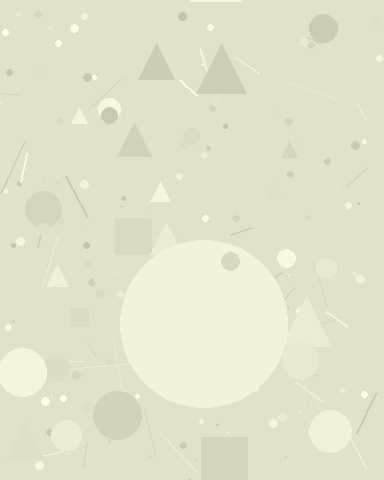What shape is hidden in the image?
A circle is hidden in the image.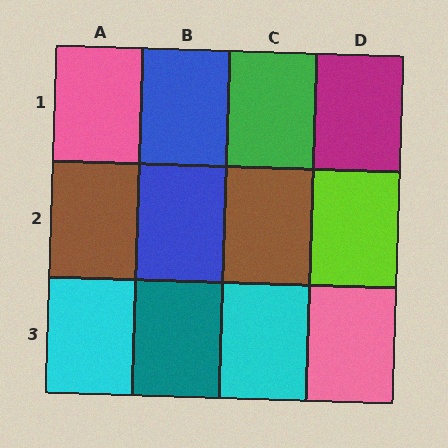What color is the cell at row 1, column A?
Pink.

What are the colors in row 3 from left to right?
Cyan, teal, cyan, pink.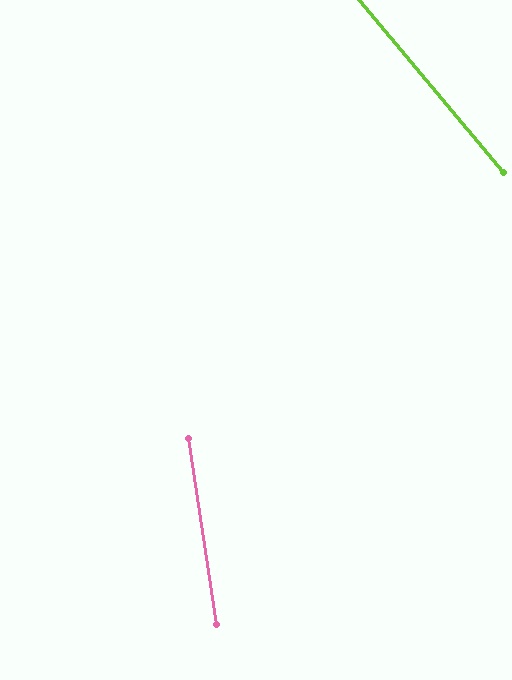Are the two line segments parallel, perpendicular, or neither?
Neither parallel nor perpendicular — they differ by about 31°.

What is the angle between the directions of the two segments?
Approximately 31 degrees.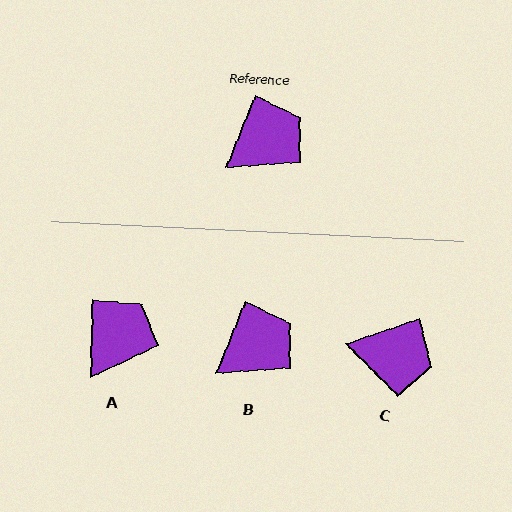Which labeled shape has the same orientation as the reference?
B.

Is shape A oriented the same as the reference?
No, it is off by about 21 degrees.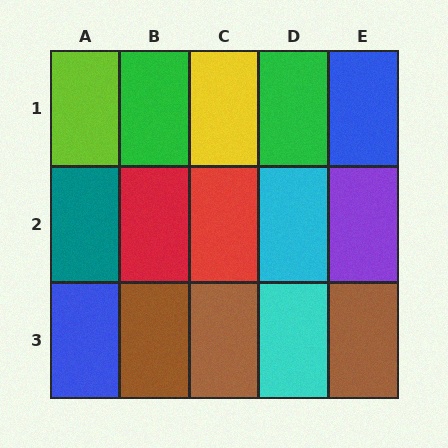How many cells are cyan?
2 cells are cyan.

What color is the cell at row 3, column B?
Brown.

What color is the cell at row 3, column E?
Brown.